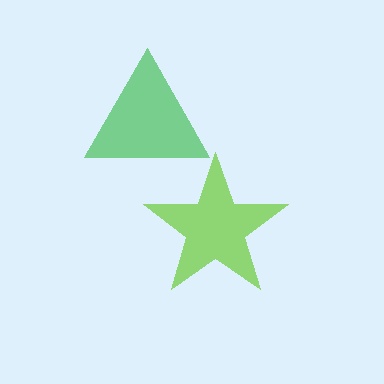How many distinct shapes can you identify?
There are 2 distinct shapes: a lime star, a green triangle.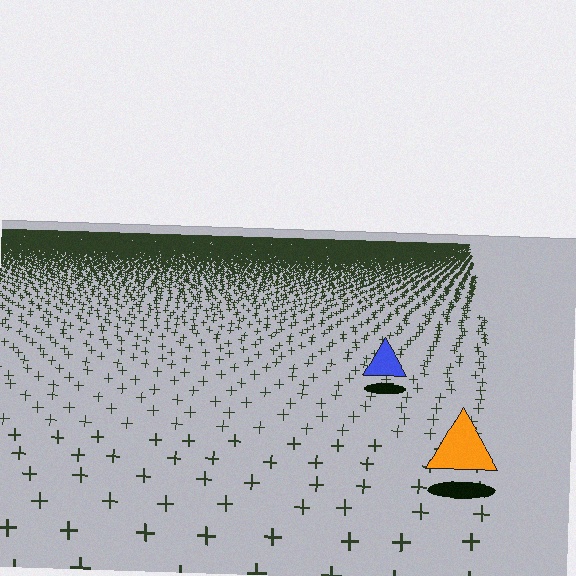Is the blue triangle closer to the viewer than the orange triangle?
No. The orange triangle is closer — you can tell from the texture gradient: the ground texture is coarser near it.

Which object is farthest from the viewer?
The blue triangle is farthest from the viewer. It appears smaller and the ground texture around it is denser.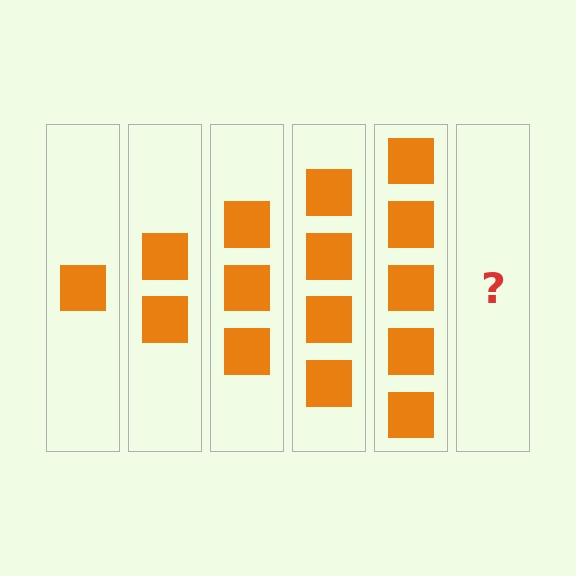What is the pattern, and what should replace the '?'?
The pattern is that each step adds one more square. The '?' should be 6 squares.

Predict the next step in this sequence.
The next step is 6 squares.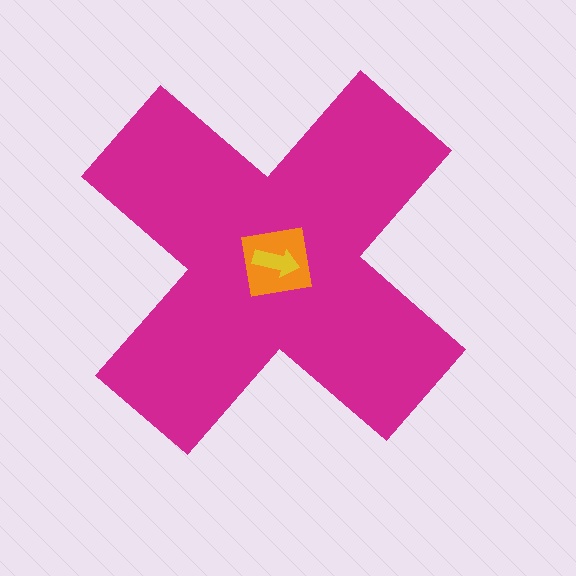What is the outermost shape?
The magenta cross.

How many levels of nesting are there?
3.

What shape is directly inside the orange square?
The yellow arrow.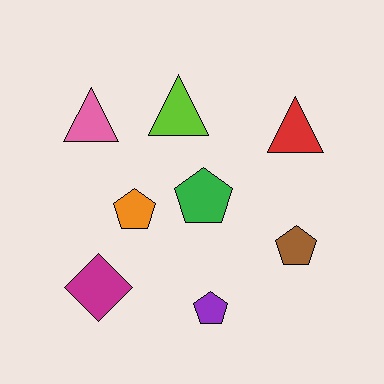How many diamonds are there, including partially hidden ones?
There is 1 diamond.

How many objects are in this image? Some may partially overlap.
There are 8 objects.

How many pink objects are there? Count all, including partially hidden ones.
There is 1 pink object.